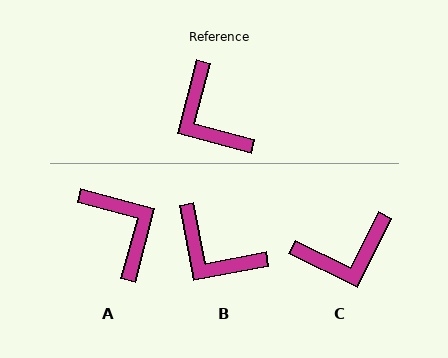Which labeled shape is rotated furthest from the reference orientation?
A, about 180 degrees away.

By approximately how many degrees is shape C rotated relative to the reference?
Approximately 79 degrees counter-clockwise.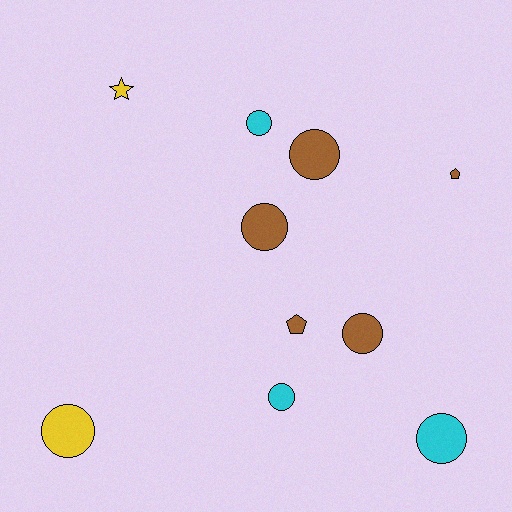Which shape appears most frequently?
Circle, with 7 objects.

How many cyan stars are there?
There are no cyan stars.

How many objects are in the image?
There are 10 objects.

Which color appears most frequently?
Brown, with 5 objects.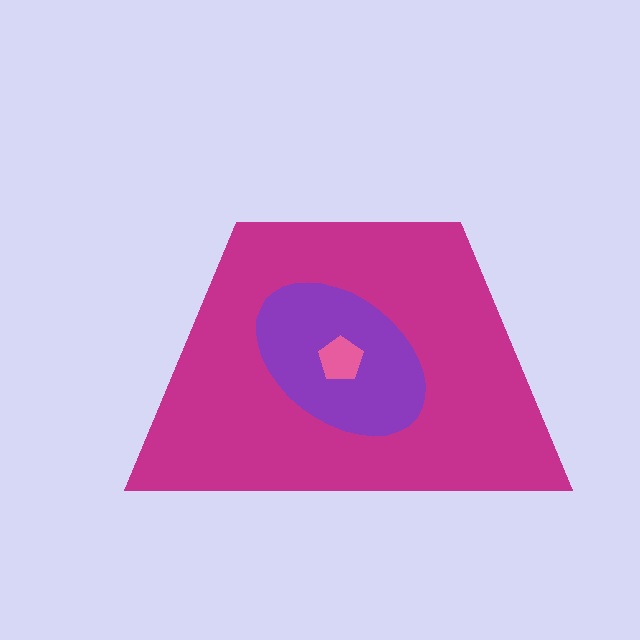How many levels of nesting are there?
3.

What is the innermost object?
The pink pentagon.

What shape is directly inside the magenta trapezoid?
The purple ellipse.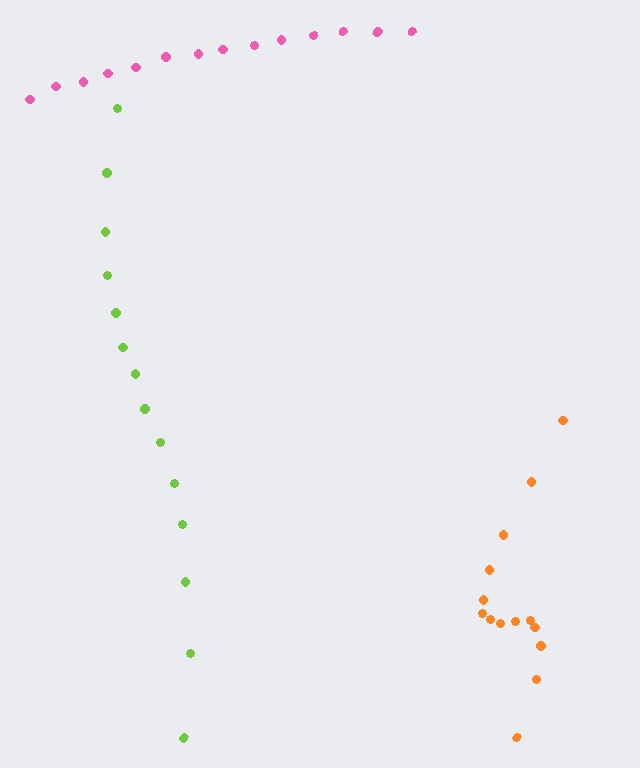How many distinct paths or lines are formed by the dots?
There are 3 distinct paths.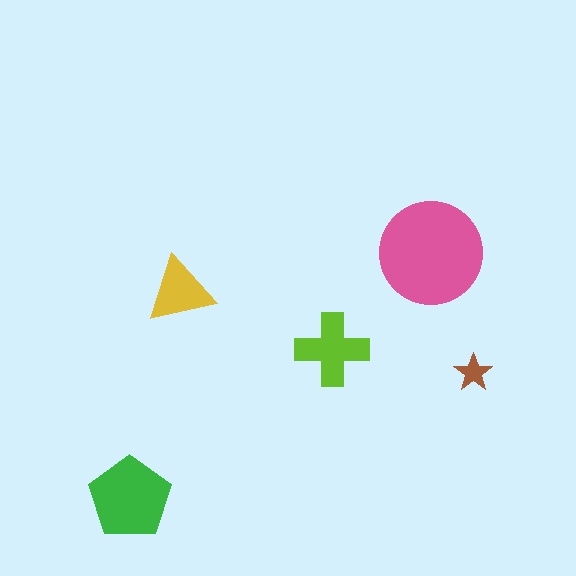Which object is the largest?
The pink circle.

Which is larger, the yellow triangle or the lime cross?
The lime cross.